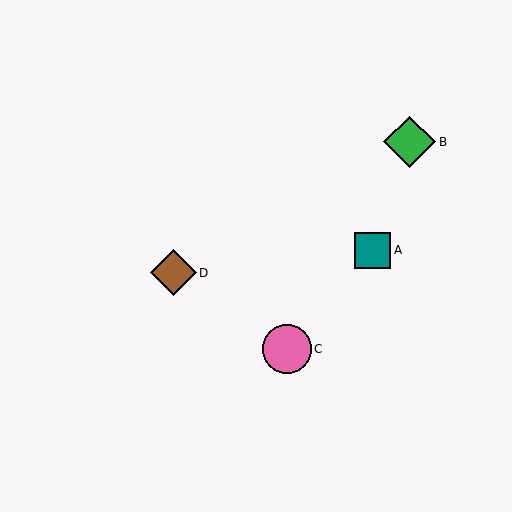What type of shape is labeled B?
Shape B is a green diamond.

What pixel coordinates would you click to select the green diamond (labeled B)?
Click at (410, 142) to select the green diamond B.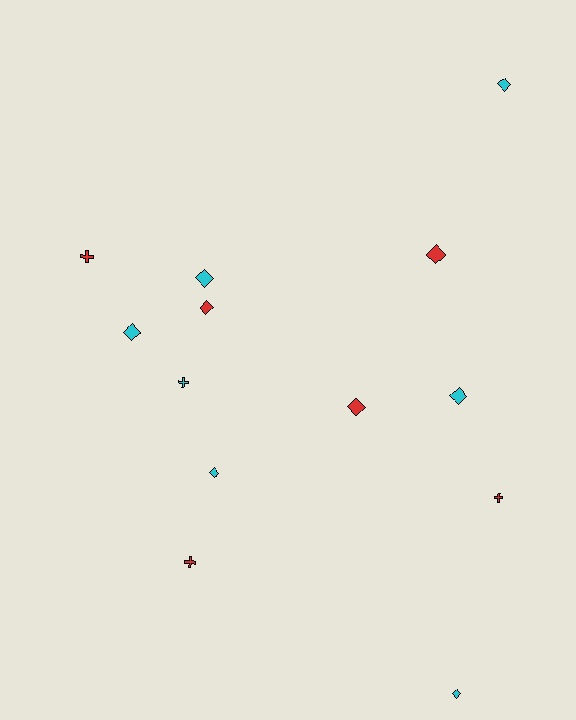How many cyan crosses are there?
There is 1 cyan cross.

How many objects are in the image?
There are 13 objects.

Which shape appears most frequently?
Diamond, with 9 objects.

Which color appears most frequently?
Cyan, with 7 objects.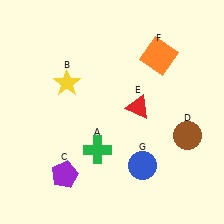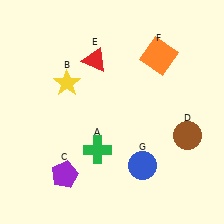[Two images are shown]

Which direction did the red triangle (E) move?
The red triangle (E) moved up.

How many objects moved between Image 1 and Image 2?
1 object moved between the two images.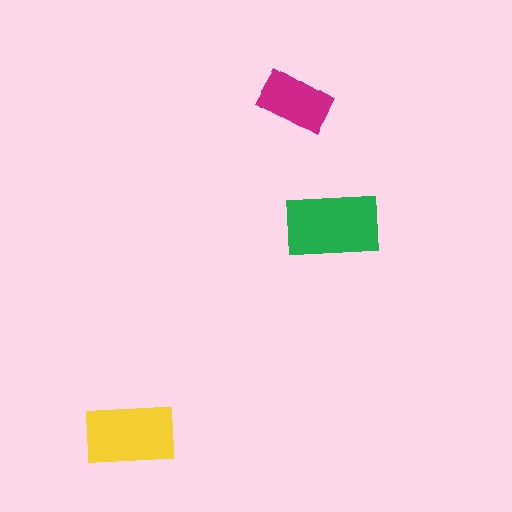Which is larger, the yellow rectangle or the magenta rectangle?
The yellow one.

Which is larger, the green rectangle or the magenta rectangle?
The green one.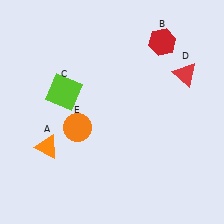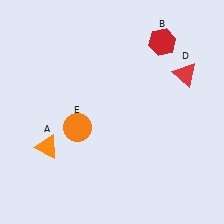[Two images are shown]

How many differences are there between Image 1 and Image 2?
There is 1 difference between the two images.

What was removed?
The lime square (C) was removed in Image 2.